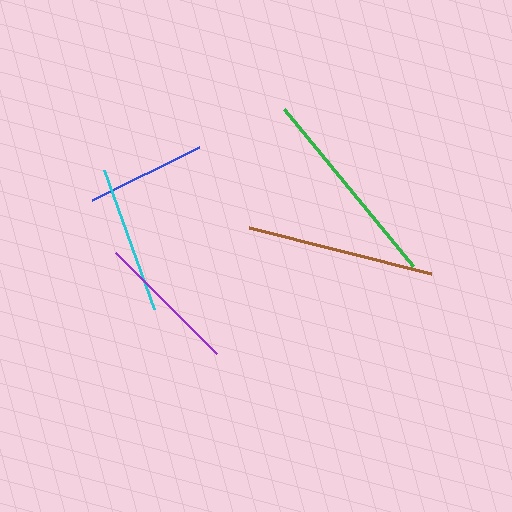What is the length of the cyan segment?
The cyan segment is approximately 148 pixels long.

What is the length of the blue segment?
The blue segment is approximately 120 pixels long.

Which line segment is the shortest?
The blue line is the shortest at approximately 120 pixels.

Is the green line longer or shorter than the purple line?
The green line is longer than the purple line.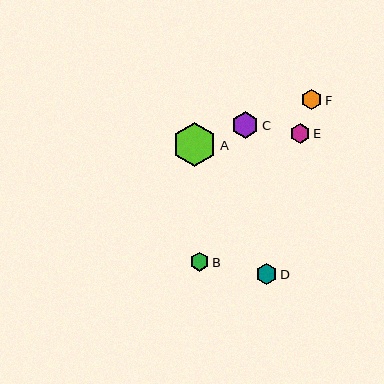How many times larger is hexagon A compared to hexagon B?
Hexagon A is approximately 2.3 times the size of hexagon B.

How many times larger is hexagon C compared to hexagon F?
Hexagon C is approximately 1.3 times the size of hexagon F.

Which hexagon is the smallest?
Hexagon B is the smallest with a size of approximately 19 pixels.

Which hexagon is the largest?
Hexagon A is the largest with a size of approximately 44 pixels.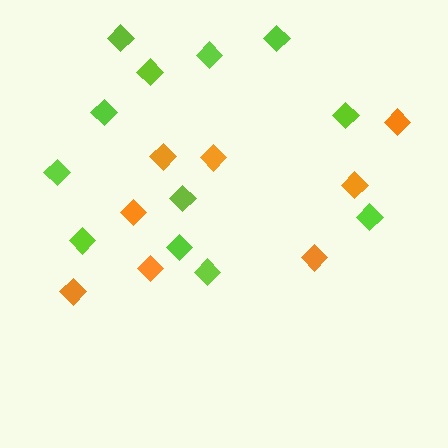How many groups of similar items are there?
There are 2 groups: one group of lime diamonds (12) and one group of orange diamonds (8).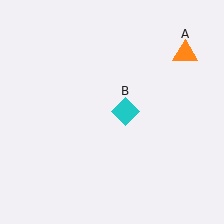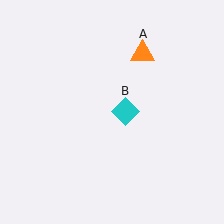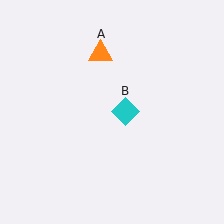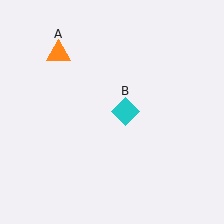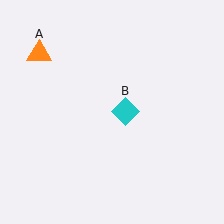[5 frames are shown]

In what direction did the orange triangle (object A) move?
The orange triangle (object A) moved left.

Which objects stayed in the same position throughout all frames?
Cyan diamond (object B) remained stationary.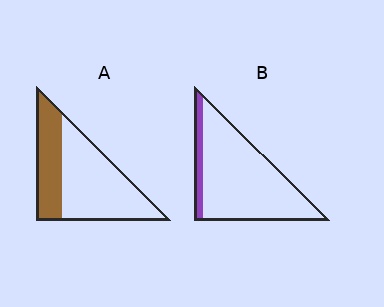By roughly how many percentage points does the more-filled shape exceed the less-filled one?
By roughly 20 percentage points (A over B).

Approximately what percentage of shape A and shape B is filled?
A is approximately 35% and B is approximately 15%.